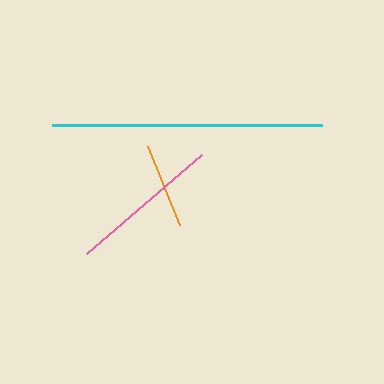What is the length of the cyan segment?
The cyan segment is approximately 270 pixels long.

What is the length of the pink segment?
The pink segment is approximately 152 pixels long.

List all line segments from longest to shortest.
From longest to shortest: cyan, pink, orange.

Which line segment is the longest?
The cyan line is the longest at approximately 270 pixels.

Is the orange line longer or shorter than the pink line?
The pink line is longer than the orange line.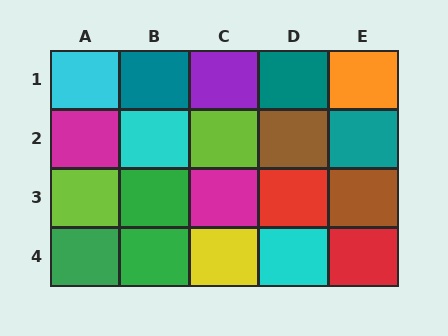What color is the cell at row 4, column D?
Cyan.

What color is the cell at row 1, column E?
Orange.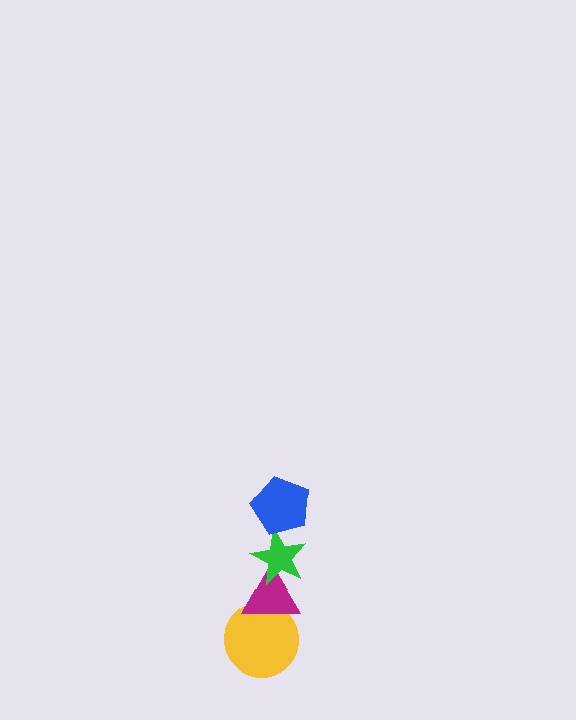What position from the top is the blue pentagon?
The blue pentagon is 1st from the top.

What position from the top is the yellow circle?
The yellow circle is 4th from the top.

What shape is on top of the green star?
The blue pentagon is on top of the green star.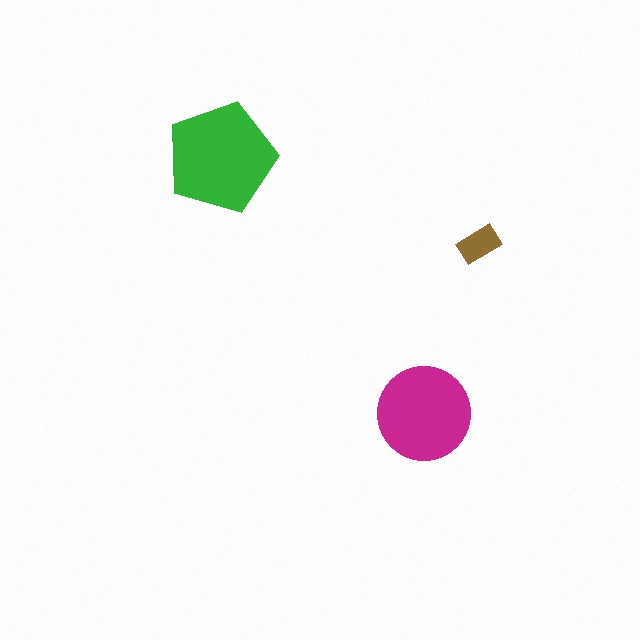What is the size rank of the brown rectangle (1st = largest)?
3rd.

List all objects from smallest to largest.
The brown rectangle, the magenta circle, the green pentagon.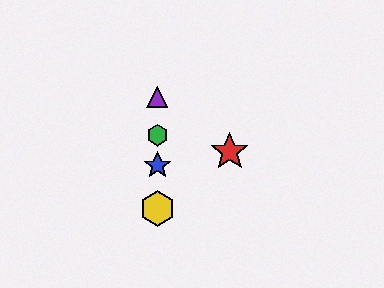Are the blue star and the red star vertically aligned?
No, the blue star is at x≈157 and the red star is at x≈230.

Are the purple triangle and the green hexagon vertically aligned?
Yes, both are at x≈157.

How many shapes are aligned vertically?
4 shapes (the blue star, the green hexagon, the yellow hexagon, the purple triangle) are aligned vertically.